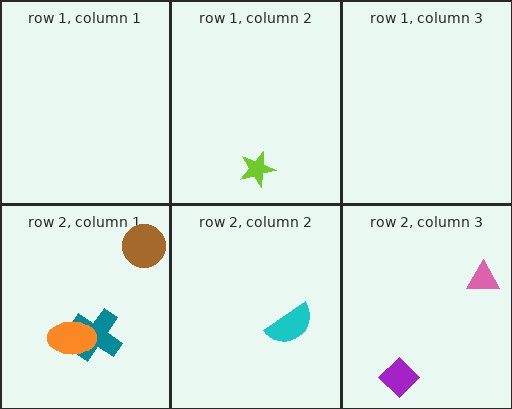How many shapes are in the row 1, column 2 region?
1.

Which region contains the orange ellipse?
The row 2, column 1 region.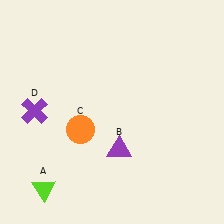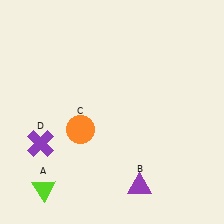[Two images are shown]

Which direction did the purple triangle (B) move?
The purple triangle (B) moved down.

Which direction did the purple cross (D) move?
The purple cross (D) moved down.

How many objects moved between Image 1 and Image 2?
2 objects moved between the two images.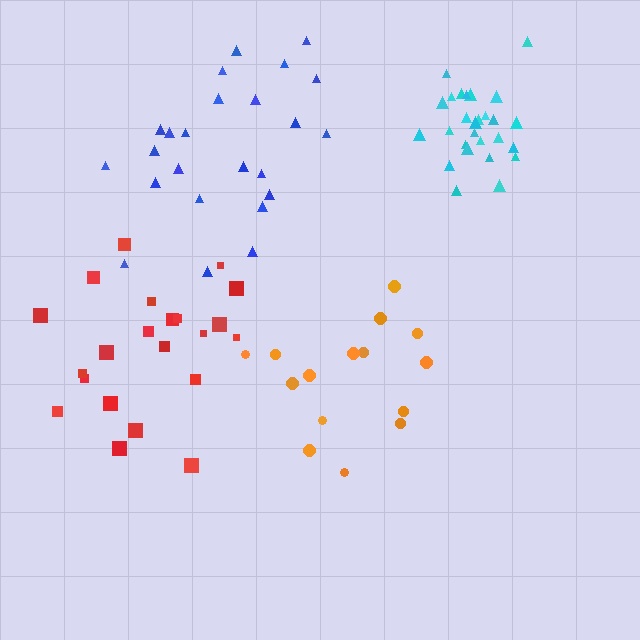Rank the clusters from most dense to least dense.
cyan, orange, red, blue.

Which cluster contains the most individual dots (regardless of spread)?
Cyan (28).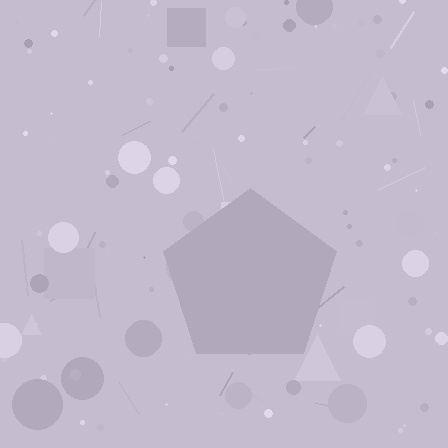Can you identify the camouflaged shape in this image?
The camouflaged shape is a pentagon.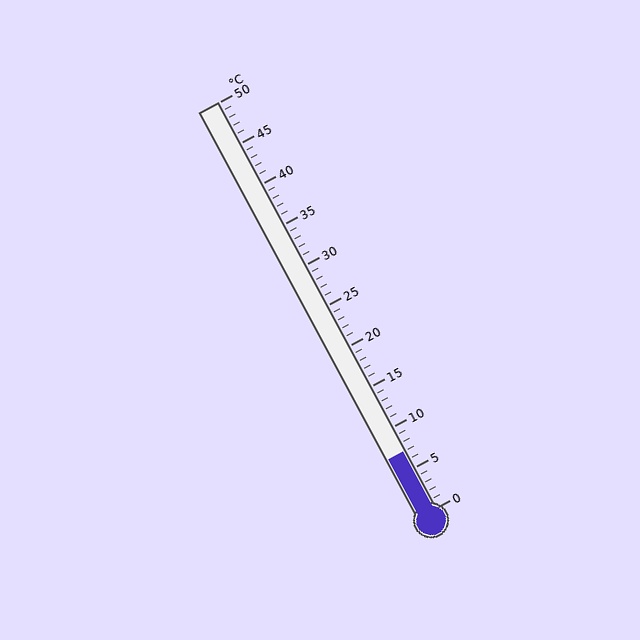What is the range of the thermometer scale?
The thermometer scale ranges from 0°C to 50°C.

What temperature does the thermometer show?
The thermometer shows approximately 7°C.